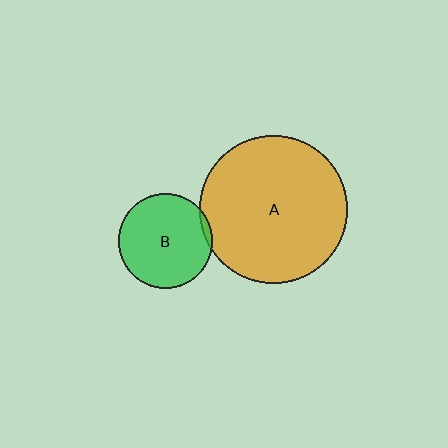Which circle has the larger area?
Circle A (orange).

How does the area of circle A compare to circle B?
Approximately 2.4 times.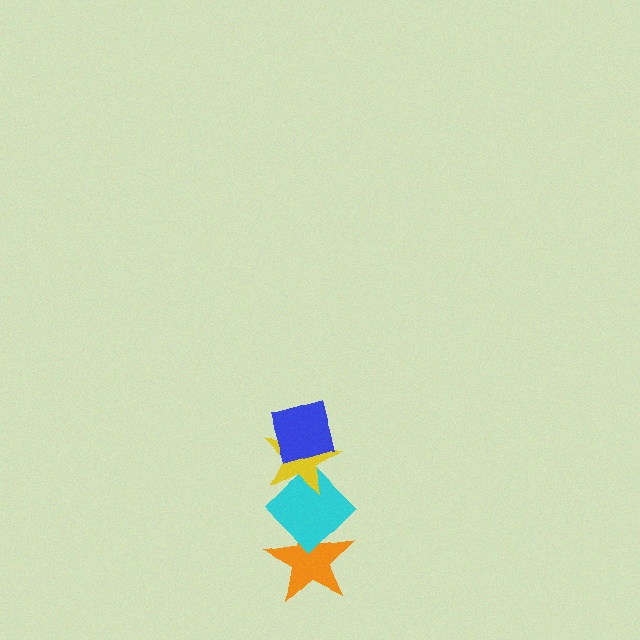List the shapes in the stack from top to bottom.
From top to bottom: the blue diamond, the yellow star, the cyan diamond, the orange star.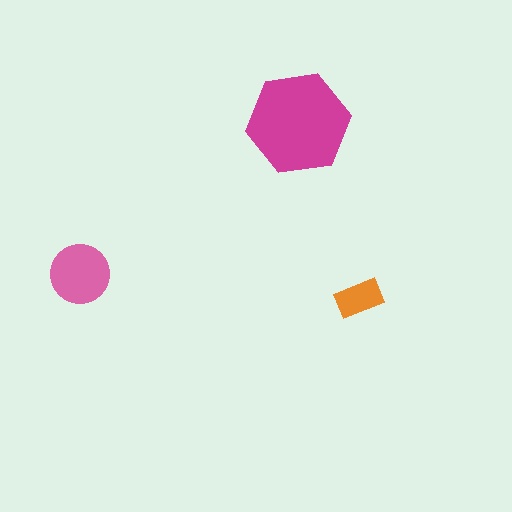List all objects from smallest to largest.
The orange rectangle, the pink circle, the magenta hexagon.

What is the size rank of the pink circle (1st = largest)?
2nd.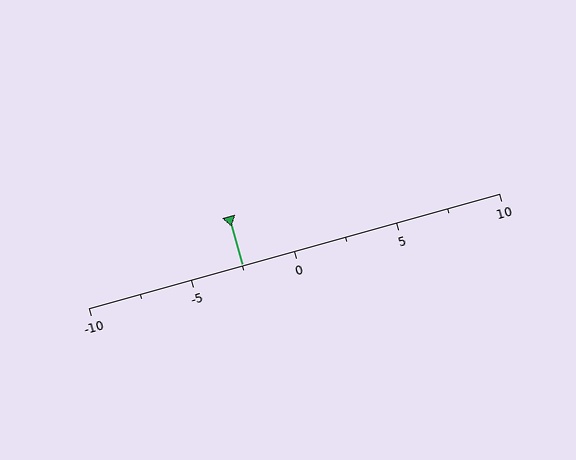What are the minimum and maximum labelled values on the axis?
The axis runs from -10 to 10.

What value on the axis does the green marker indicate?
The marker indicates approximately -2.5.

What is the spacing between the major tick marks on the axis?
The major ticks are spaced 5 apart.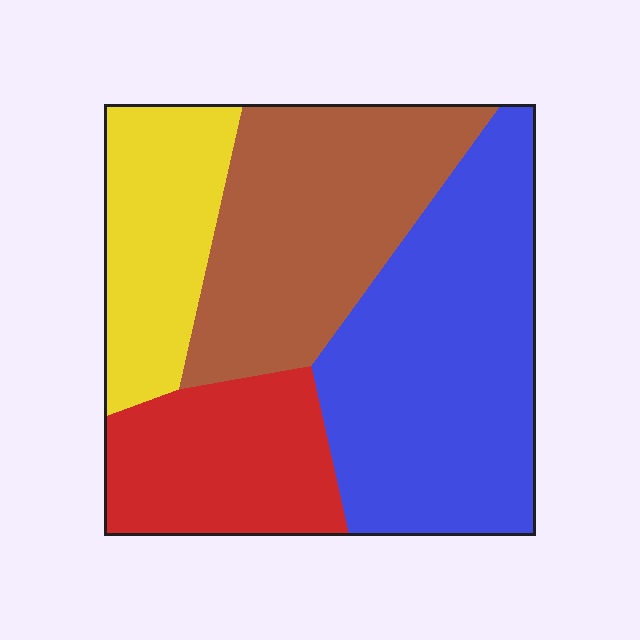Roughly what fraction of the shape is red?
Red covers 18% of the shape.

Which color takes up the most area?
Blue, at roughly 35%.